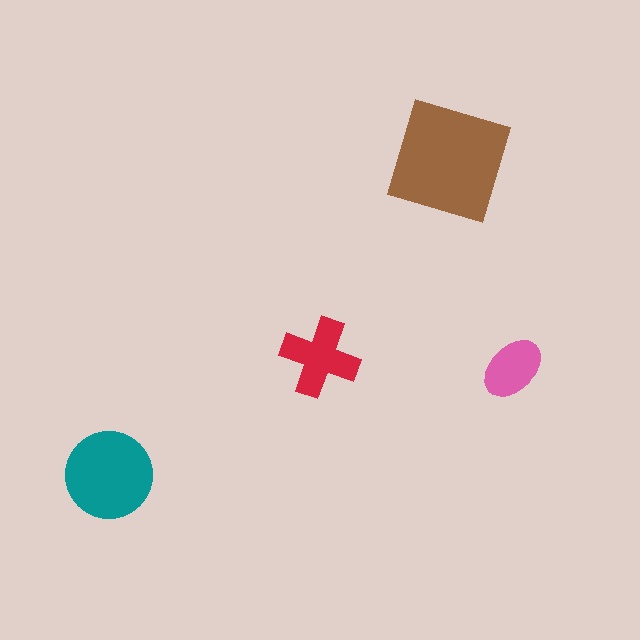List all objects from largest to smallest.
The brown square, the teal circle, the red cross, the pink ellipse.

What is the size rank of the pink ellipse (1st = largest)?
4th.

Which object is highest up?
The brown square is topmost.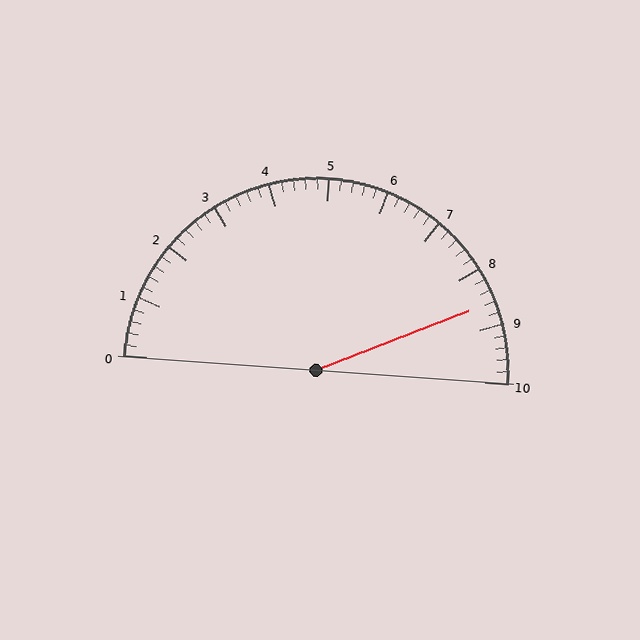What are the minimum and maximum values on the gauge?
The gauge ranges from 0 to 10.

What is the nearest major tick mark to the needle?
The nearest major tick mark is 9.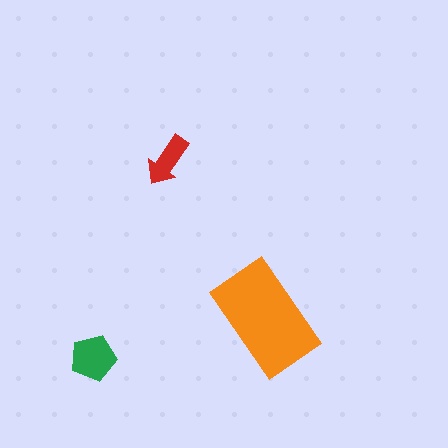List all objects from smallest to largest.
The red arrow, the green pentagon, the orange rectangle.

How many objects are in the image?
There are 3 objects in the image.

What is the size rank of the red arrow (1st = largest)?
3rd.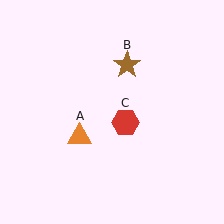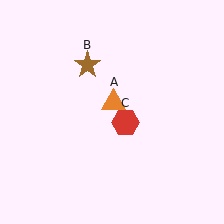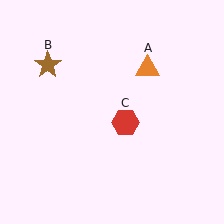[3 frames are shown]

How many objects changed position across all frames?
2 objects changed position: orange triangle (object A), brown star (object B).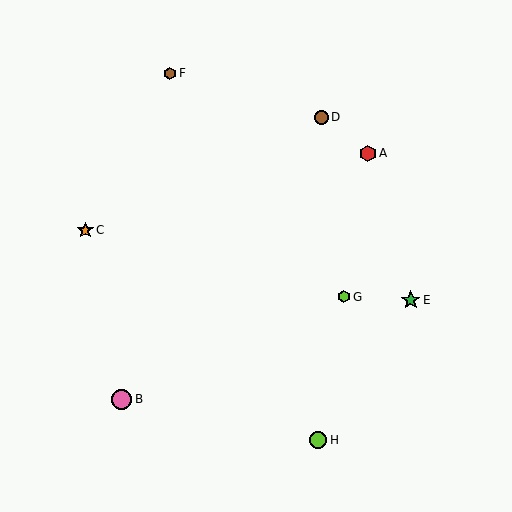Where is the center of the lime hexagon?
The center of the lime hexagon is at (344, 297).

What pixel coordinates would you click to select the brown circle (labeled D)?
Click at (321, 118) to select the brown circle D.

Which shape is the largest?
The pink circle (labeled B) is the largest.